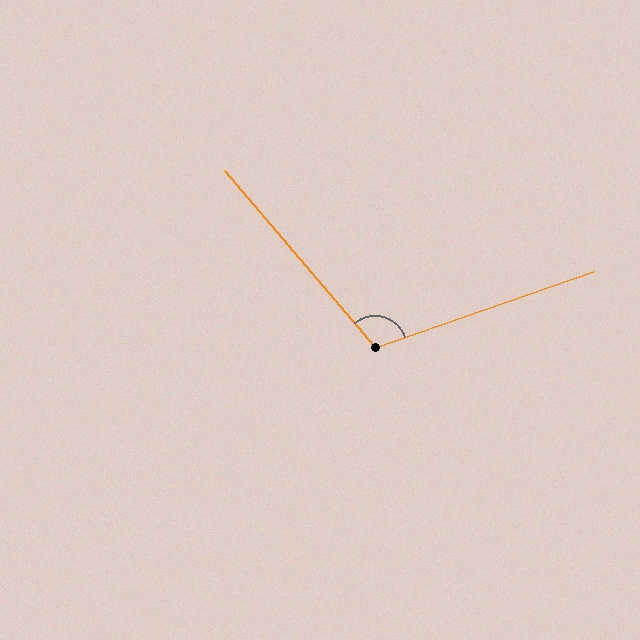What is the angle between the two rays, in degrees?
Approximately 111 degrees.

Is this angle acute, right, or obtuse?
It is obtuse.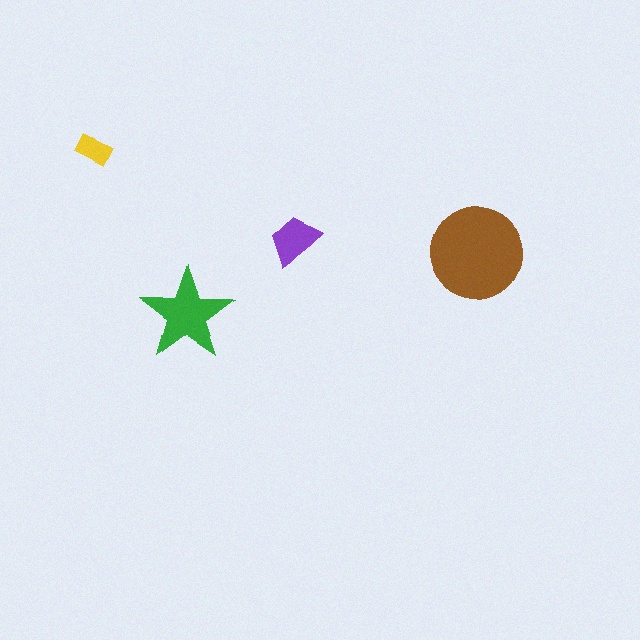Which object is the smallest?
The yellow rectangle.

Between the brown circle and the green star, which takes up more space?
The brown circle.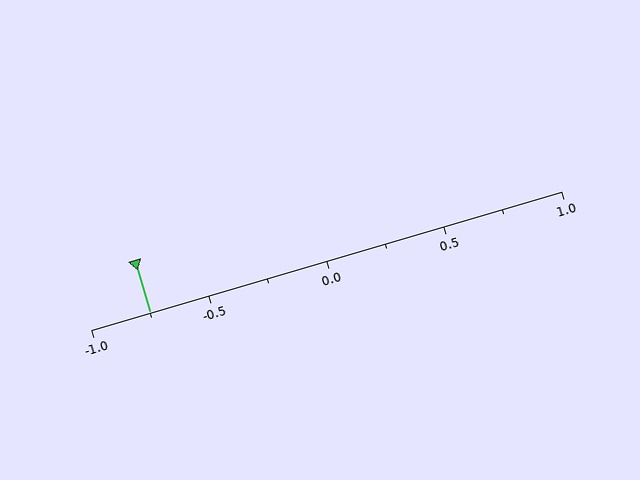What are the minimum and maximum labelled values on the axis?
The axis runs from -1.0 to 1.0.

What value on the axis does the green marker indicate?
The marker indicates approximately -0.75.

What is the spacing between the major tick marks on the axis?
The major ticks are spaced 0.5 apart.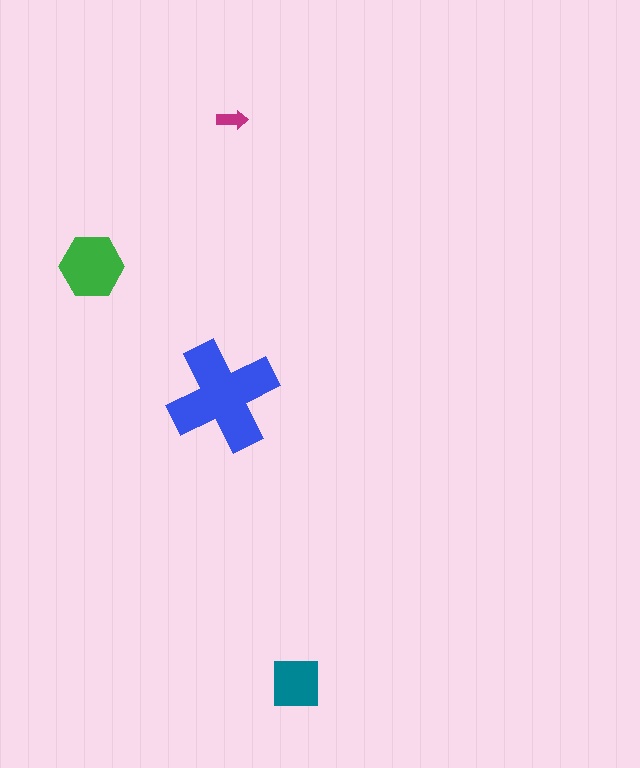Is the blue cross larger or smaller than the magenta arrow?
Larger.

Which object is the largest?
The blue cross.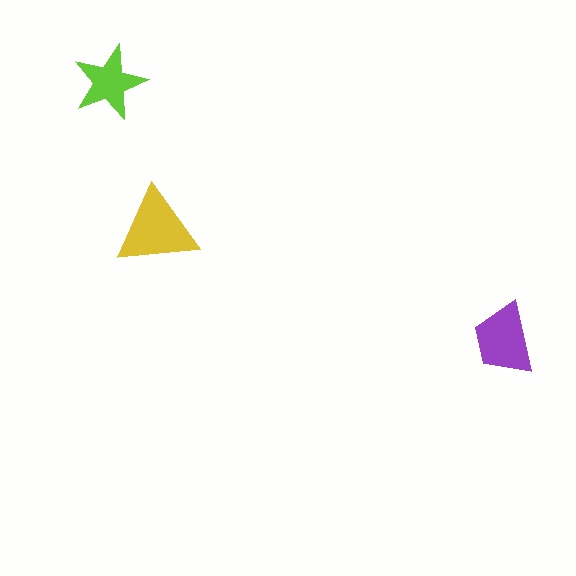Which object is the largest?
The yellow triangle.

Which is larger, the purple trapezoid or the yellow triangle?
The yellow triangle.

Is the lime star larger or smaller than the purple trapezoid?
Smaller.